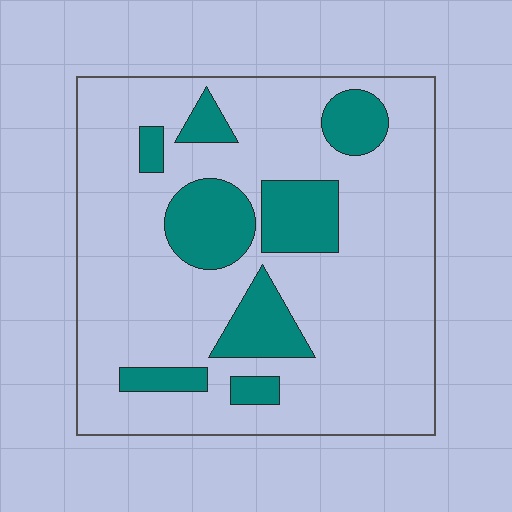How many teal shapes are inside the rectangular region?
8.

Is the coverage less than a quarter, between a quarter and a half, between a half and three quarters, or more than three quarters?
Less than a quarter.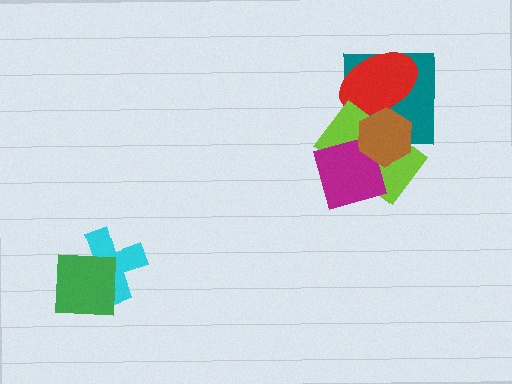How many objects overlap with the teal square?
3 objects overlap with the teal square.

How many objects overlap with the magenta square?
2 objects overlap with the magenta square.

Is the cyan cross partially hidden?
Yes, it is partially covered by another shape.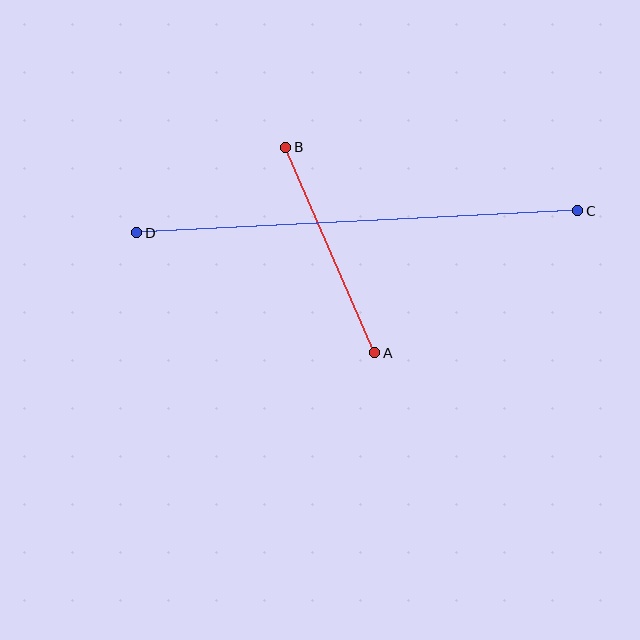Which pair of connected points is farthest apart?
Points C and D are farthest apart.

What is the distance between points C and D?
The distance is approximately 442 pixels.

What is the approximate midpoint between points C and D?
The midpoint is at approximately (357, 222) pixels.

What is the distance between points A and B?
The distance is approximately 224 pixels.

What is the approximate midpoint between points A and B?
The midpoint is at approximately (330, 250) pixels.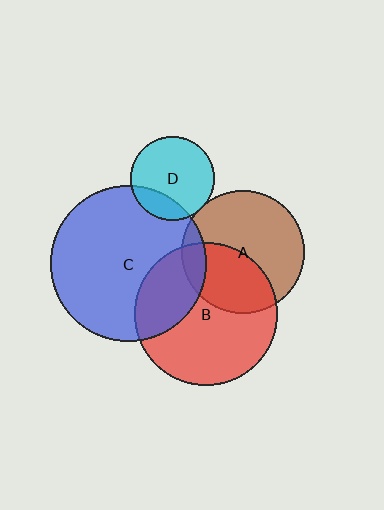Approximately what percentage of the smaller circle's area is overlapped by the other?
Approximately 30%.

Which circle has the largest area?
Circle C (blue).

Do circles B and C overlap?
Yes.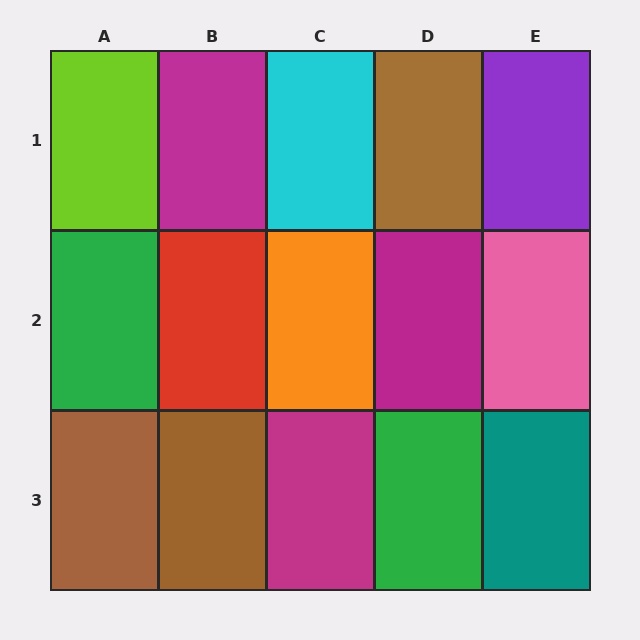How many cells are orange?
1 cell is orange.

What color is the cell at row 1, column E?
Purple.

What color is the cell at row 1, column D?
Brown.